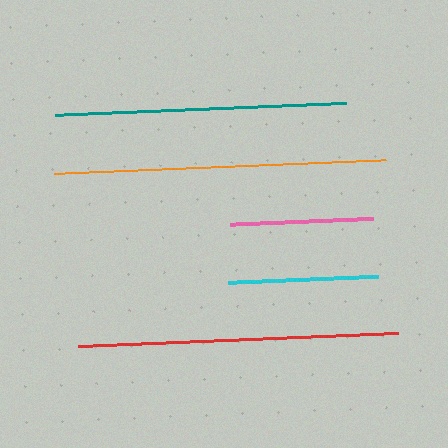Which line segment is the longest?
The orange line is the longest at approximately 332 pixels.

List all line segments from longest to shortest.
From longest to shortest: orange, red, teal, cyan, pink.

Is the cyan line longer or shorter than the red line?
The red line is longer than the cyan line.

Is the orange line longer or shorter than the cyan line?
The orange line is longer than the cyan line.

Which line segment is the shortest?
The pink line is the shortest at approximately 143 pixels.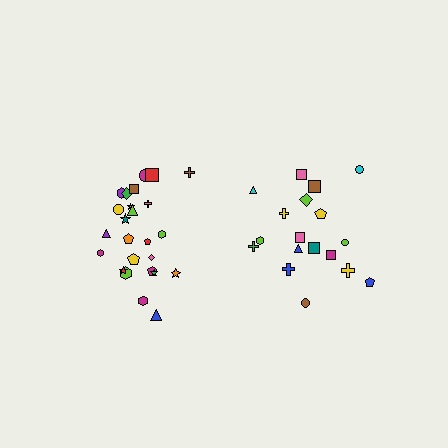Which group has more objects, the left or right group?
The left group.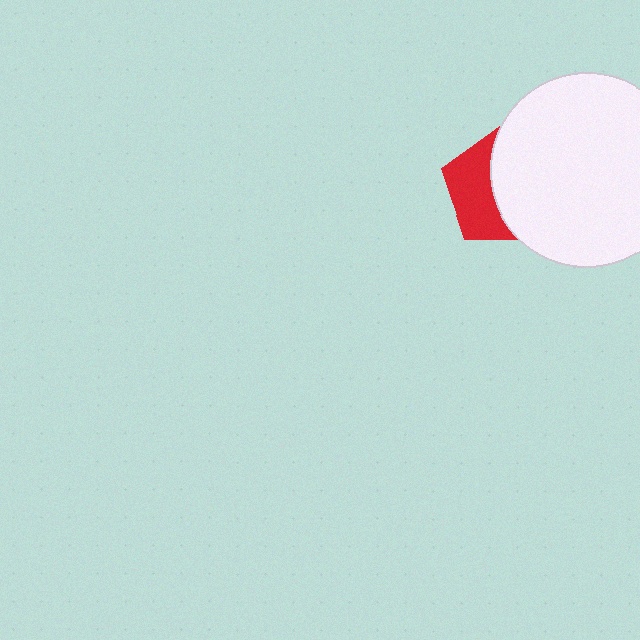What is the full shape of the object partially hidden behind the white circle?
The partially hidden object is a red pentagon.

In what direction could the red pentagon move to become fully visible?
The red pentagon could move left. That would shift it out from behind the white circle entirely.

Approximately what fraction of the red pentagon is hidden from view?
Roughly 56% of the red pentagon is hidden behind the white circle.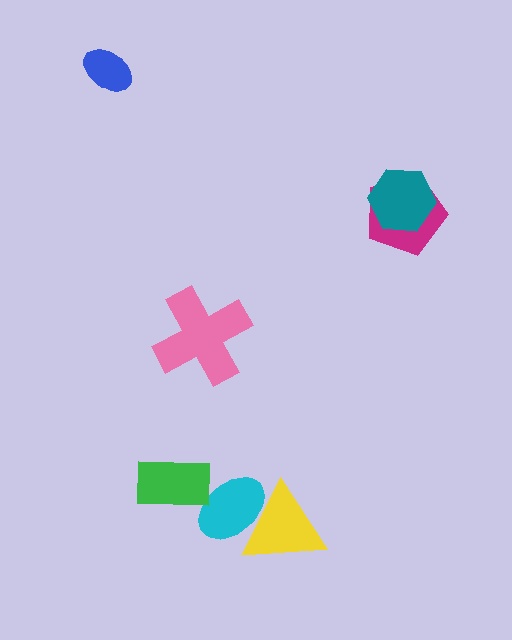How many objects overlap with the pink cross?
0 objects overlap with the pink cross.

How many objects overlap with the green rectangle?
1 object overlaps with the green rectangle.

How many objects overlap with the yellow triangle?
1 object overlaps with the yellow triangle.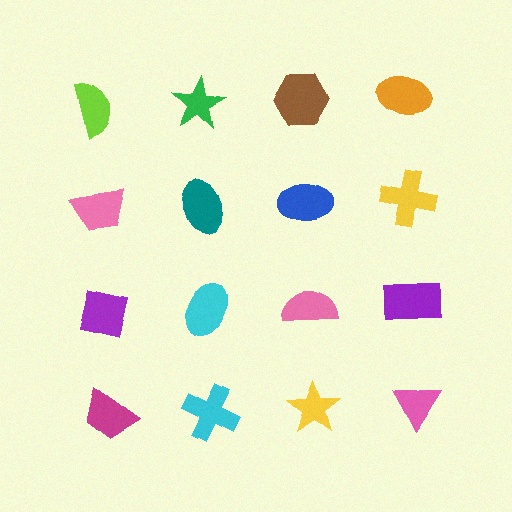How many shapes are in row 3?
4 shapes.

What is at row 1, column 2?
A green star.